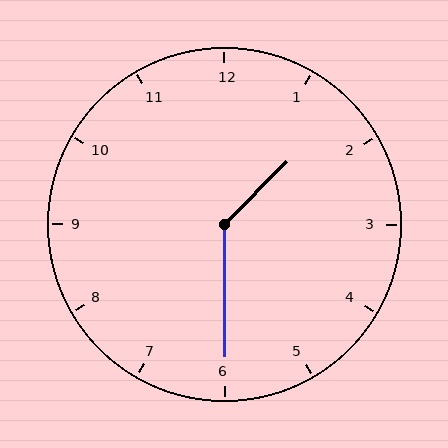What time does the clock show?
1:30.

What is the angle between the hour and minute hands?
Approximately 135 degrees.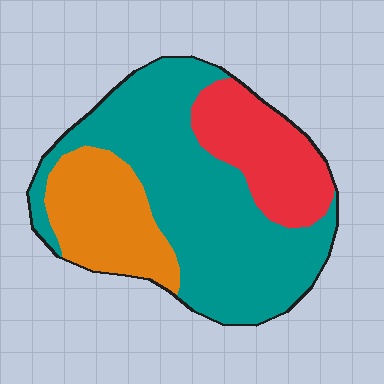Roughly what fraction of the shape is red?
Red covers 21% of the shape.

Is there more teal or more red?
Teal.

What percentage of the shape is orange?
Orange covers around 20% of the shape.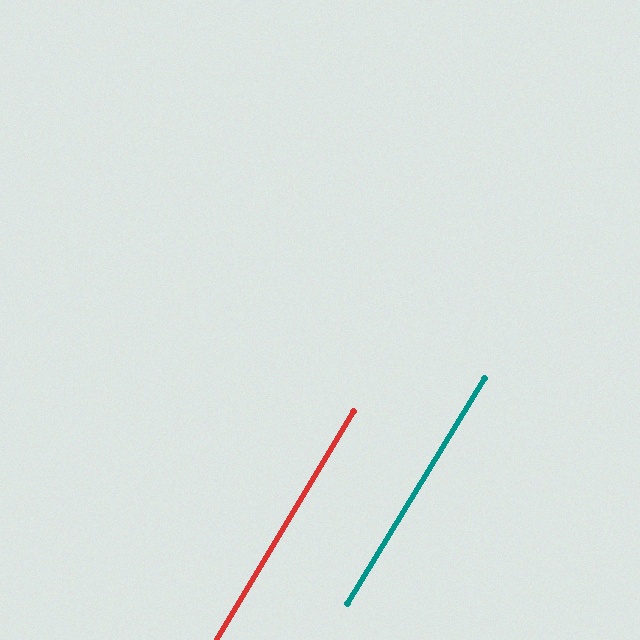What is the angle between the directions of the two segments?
Approximately 0 degrees.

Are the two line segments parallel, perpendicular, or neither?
Parallel — their directions differ by only 0.3°.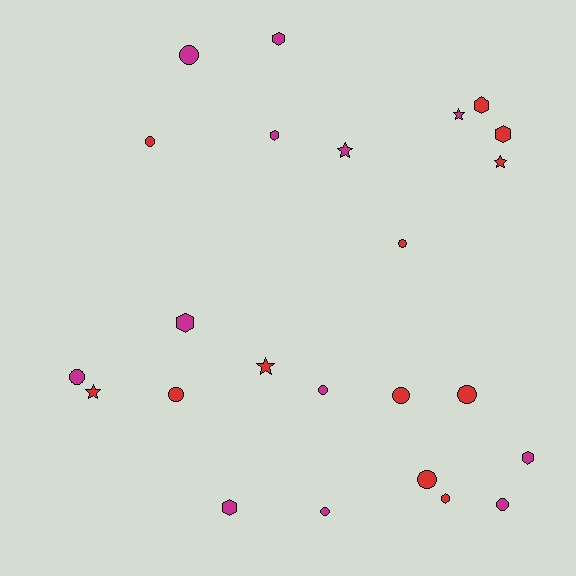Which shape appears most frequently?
Circle, with 11 objects.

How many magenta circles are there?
There are 5 magenta circles.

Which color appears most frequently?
Red, with 12 objects.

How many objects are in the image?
There are 24 objects.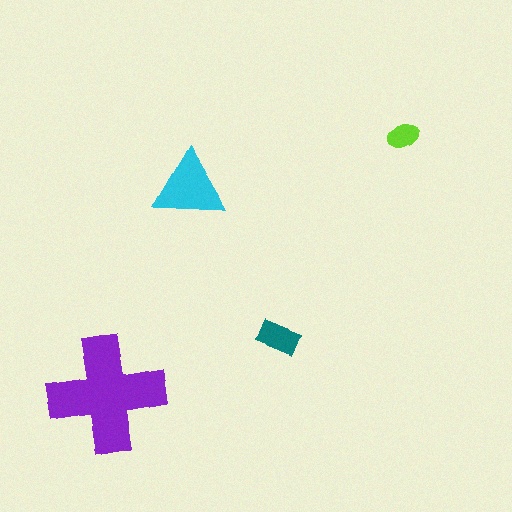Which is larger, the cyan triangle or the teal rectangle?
The cyan triangle.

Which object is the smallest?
The lime ellipse.